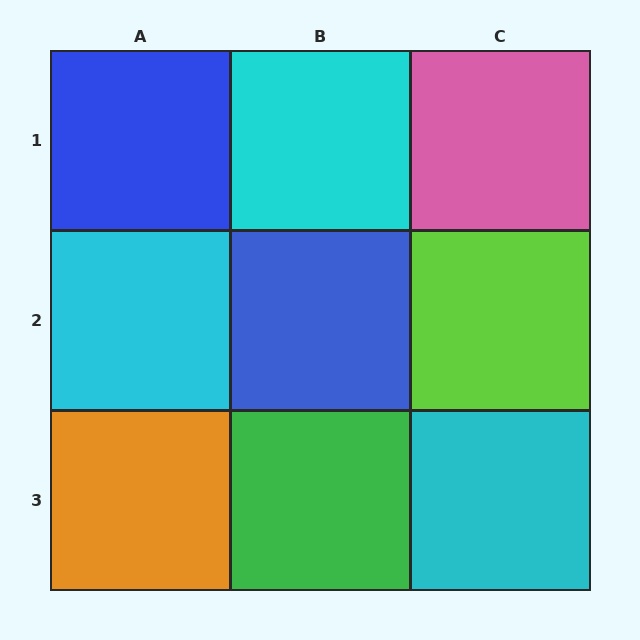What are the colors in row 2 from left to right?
Cyan, blue, lime.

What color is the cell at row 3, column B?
Green.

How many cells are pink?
1 cell is pink.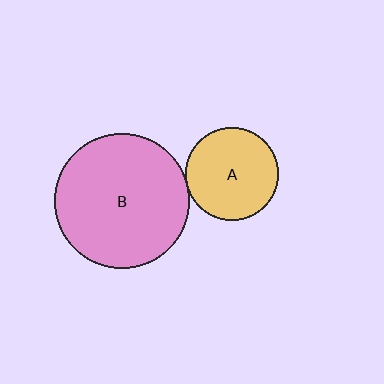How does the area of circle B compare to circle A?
Approximately 2.1 times.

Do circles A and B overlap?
Yes.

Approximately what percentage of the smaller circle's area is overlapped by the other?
Approximately 5%.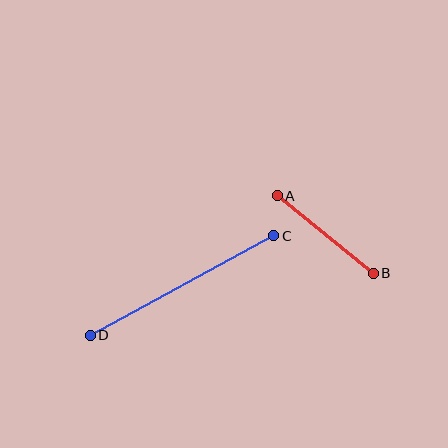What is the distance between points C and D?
The distance is approximately 208 pixels.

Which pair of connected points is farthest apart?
Points C and D are farthest apart.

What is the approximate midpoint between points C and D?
The midpoint is at approximately (182, 285) pixels.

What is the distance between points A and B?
The distance is approximately 123 pixels.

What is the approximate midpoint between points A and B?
The midpoint is at approximately (325, 235) pixels.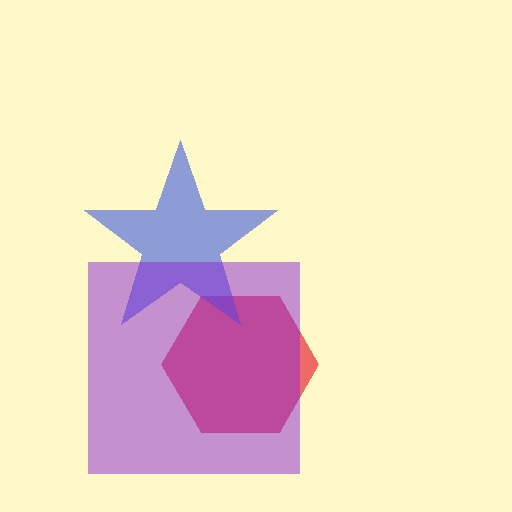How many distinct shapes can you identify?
There are 3 distinct shapes: a red hexagon, a blue star, a purple square.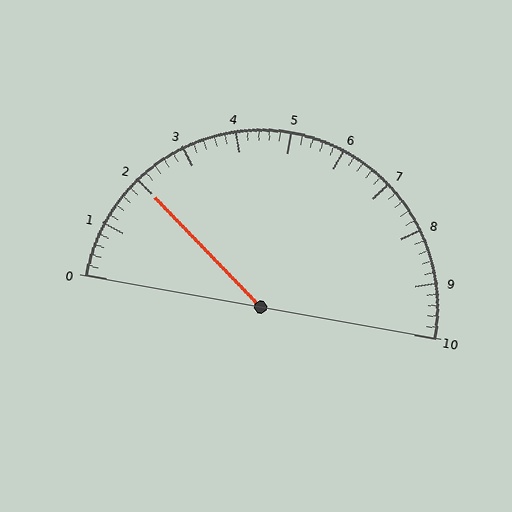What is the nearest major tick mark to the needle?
The nearest major tick mark is 2.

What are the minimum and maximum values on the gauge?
The gauge ranges from 0 to 10.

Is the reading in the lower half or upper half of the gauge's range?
The reading is in the lower half of the range (0 to 10).